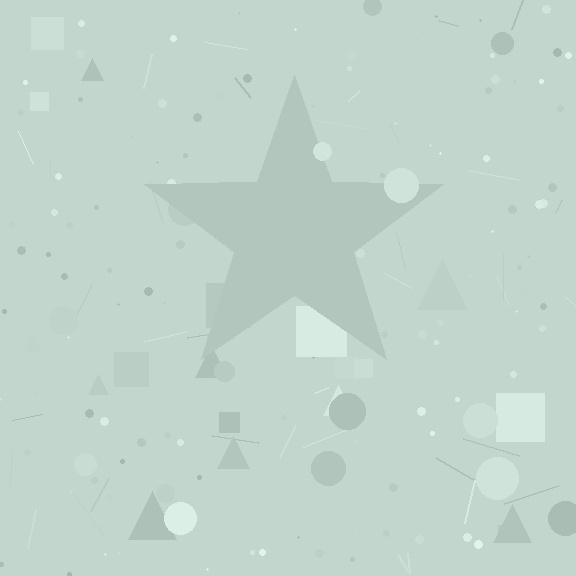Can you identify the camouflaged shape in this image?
The camouflaged shape is a star.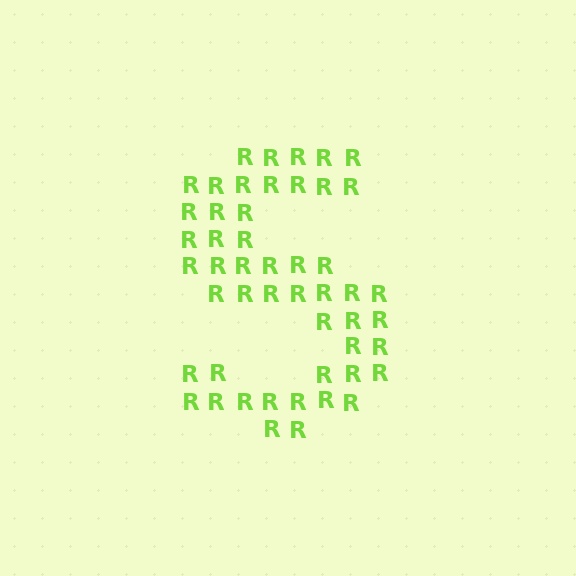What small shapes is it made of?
It is made of small letter R's.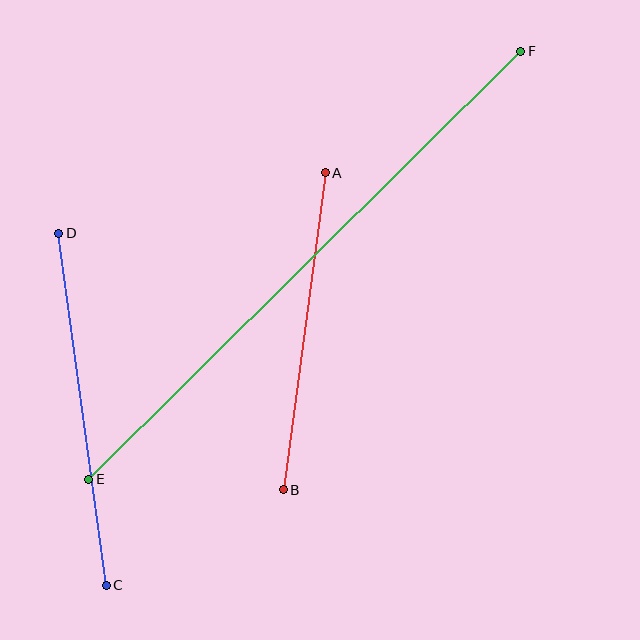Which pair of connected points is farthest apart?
Points E and F are farthest apart.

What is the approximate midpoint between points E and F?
The midpoint is at approximately (305, 265) pixels.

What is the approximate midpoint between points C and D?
The midpoint is at approximately (82, 409) pixels.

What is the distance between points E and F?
The distance is approximately 608 pixels.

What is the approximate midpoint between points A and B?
The midpoint is at approximately (304, 331) pixels.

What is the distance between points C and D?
The distance is approximately 355 pixels.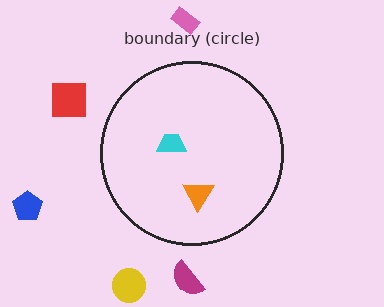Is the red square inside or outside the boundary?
Outside.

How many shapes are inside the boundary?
2 inside, 5 outside.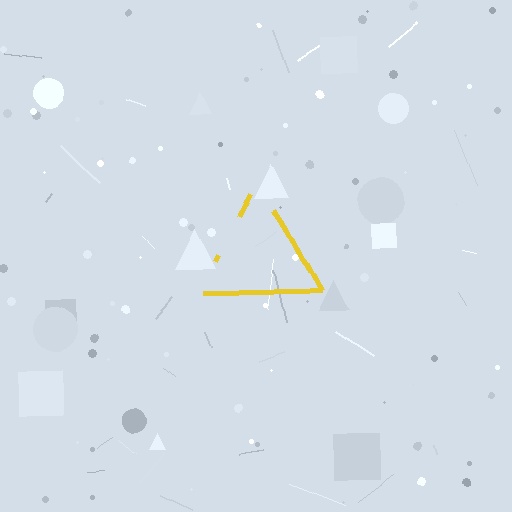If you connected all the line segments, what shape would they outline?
They would outline a triangle.